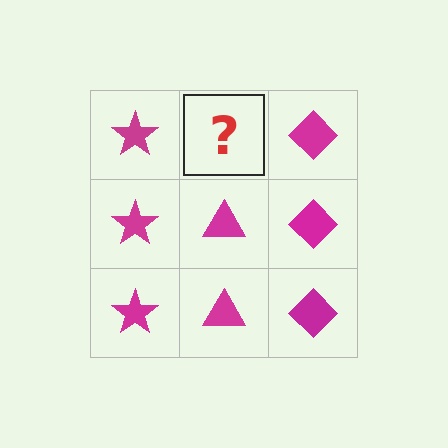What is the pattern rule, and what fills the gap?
The rule is that each column has a consistent shape. The gap should be filled with a magenta triangle.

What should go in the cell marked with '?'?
The missing cell should contain a magenta triangle.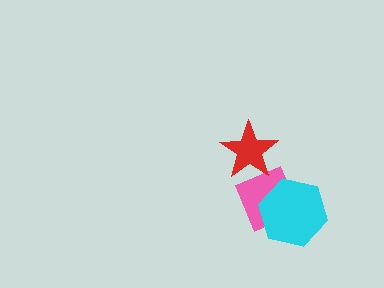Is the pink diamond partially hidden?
Yes, it is partially covered by another shape.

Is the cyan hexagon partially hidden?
No, no other shape covers it.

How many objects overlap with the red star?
1 object overlaps with the red star.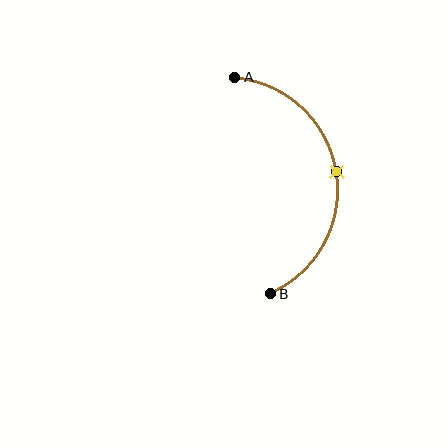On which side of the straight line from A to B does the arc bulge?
The arc bulges to the right of the straight line connecting A and B.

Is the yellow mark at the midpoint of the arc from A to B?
Yes. The yellow mark lies on the arc at equal arc-length from both A and B — it is the arc midpoint.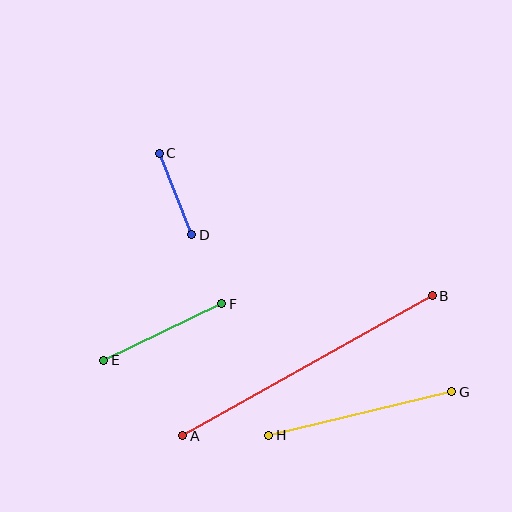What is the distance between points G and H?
The distance is approximately 188 pixels.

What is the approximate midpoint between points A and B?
The midpoint is at approximately (307, 366) pixels.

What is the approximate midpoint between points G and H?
The midpoint is at approximately (360, 414) pixels.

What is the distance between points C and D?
The distance is approximately 88 pixels.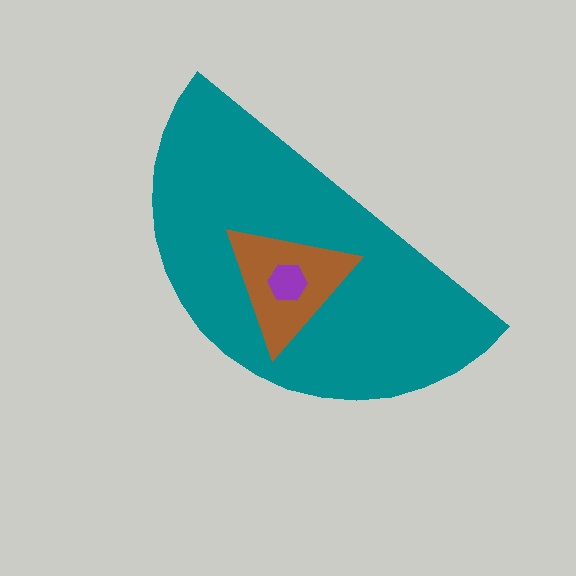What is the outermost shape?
The teal semicircle.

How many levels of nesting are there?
3.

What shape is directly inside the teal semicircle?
The brown triangle.